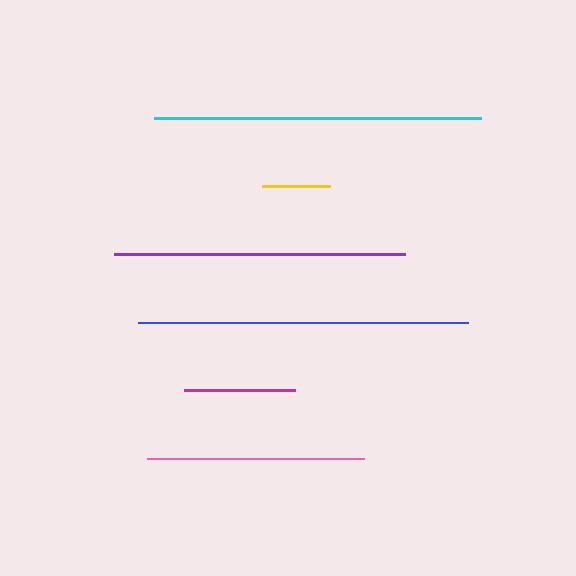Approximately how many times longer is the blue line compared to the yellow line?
The blue line is approximately 4.8 times the length of the yellow line.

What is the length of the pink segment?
The pink segment is approximately 217 pixels long.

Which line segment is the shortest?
The yellow line is the shortest at approximately 68 pixels.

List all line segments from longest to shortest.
From longest to shortest: blue, cyan, purple, pink, magenta, yellow.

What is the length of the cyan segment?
The cyan segment is approximately 327 pixels long.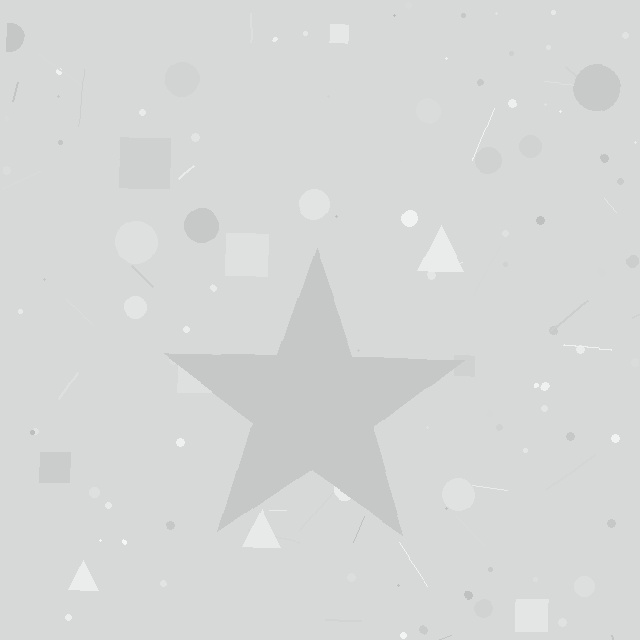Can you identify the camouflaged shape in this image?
The camouflaged shape is a star.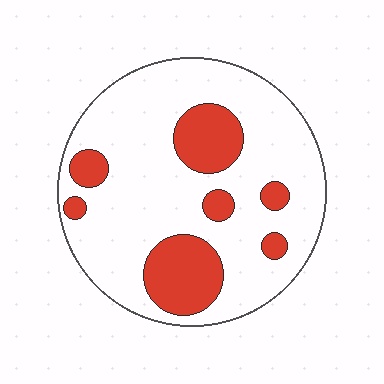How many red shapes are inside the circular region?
7.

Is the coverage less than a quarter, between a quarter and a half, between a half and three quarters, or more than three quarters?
Less than a quarter.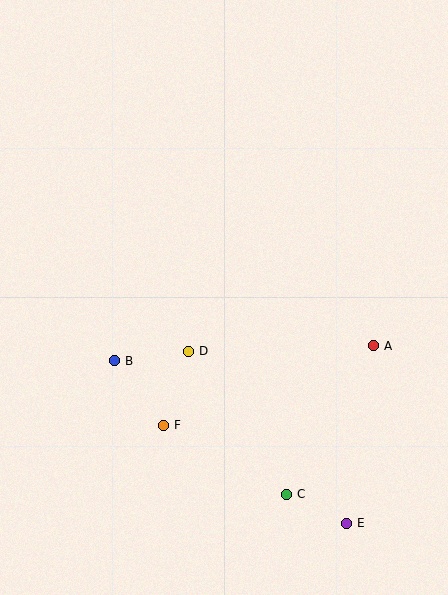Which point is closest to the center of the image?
Point D at (189, 351) is closest to the center.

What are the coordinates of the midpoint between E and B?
The midpoint between E and B is at (231, 442).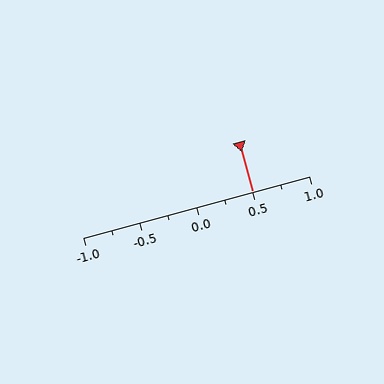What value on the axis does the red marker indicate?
The marker indicates approximately 0.5.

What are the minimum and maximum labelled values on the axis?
The axis runs from -1.0 to 1.0.